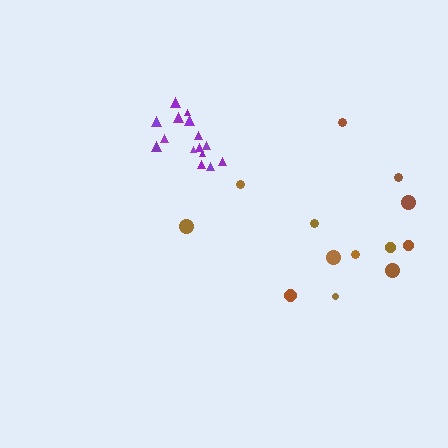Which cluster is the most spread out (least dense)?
Brown.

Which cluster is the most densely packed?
Purple.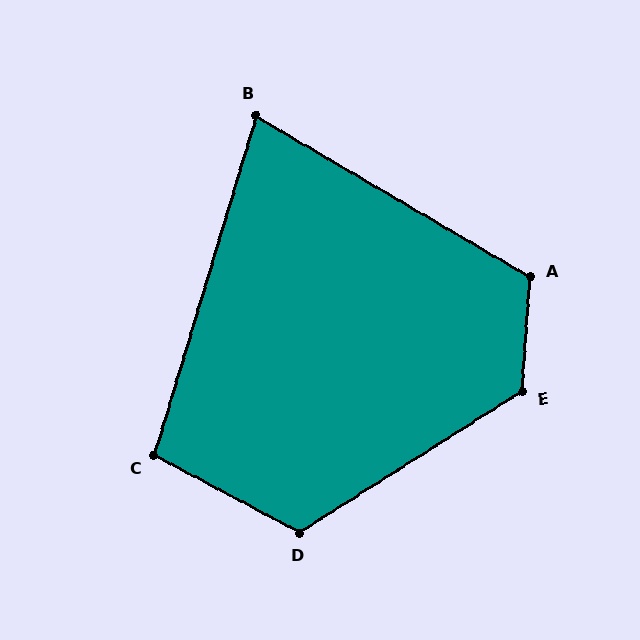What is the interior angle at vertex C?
Approximately 101 degrees (obtuse).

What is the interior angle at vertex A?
Approximately 116 degrees (obtuse).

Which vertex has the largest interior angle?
E, at approximately 126 degrees.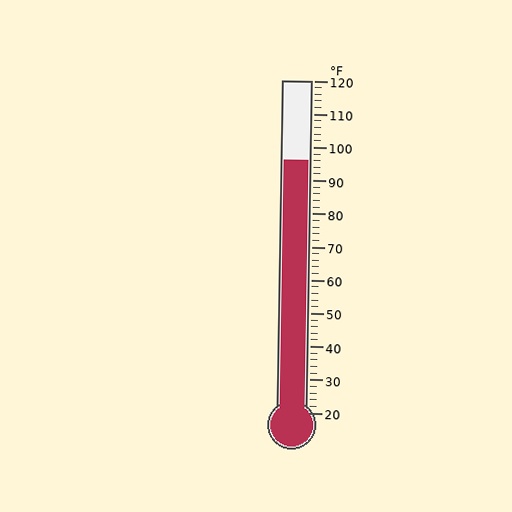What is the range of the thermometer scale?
The thermometer scale ranges from 20°F to 120°F.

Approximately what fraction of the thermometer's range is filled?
The thermometer is filled to approximately 75% of its range.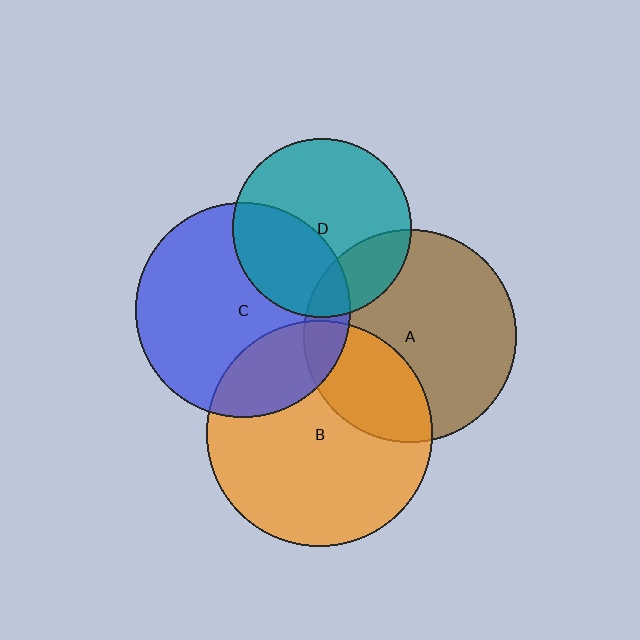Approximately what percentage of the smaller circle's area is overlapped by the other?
Approximately 30%.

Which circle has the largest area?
Circle B (orange).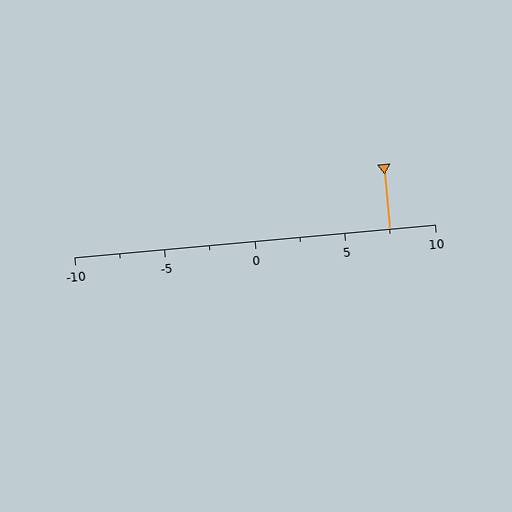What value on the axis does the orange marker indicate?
The marker indicates approximately 7.5.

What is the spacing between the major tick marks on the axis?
The major ticks are spaced 5 apart.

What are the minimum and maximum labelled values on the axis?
The axis runs from -10 to 10.